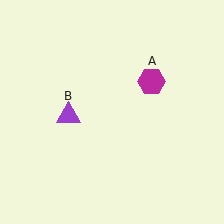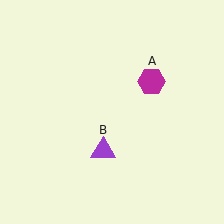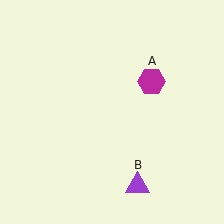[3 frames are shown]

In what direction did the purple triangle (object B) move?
The purple triangle (object B) moved down and to the right.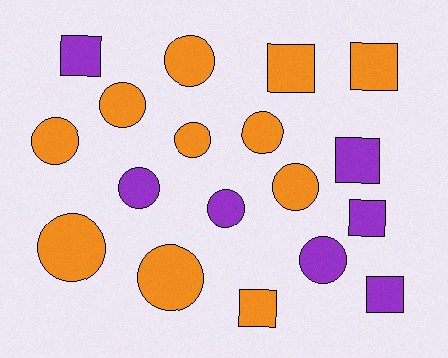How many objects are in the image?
There are 18 objects.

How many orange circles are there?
There are 8 orange circles.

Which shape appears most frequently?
Circle, with 11 objects.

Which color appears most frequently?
Orange, with 11 objects.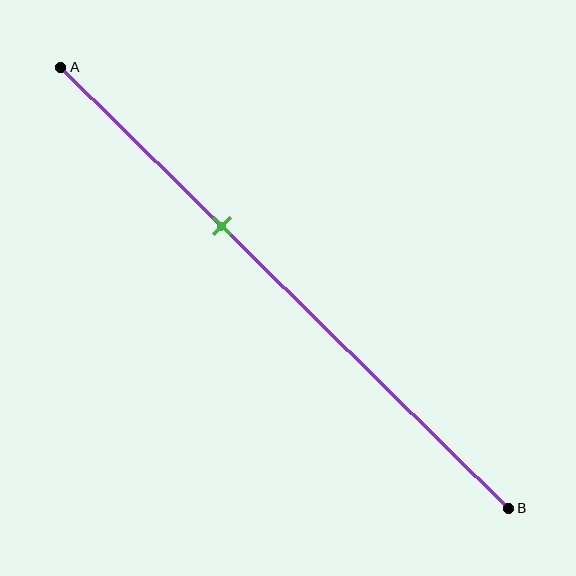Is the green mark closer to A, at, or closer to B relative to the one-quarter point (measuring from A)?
The green mark is closer to point B than the one-quarter point of segment AB.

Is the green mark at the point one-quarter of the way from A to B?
No, the mark is at about 35% from A, not at the 25% one-quarter point.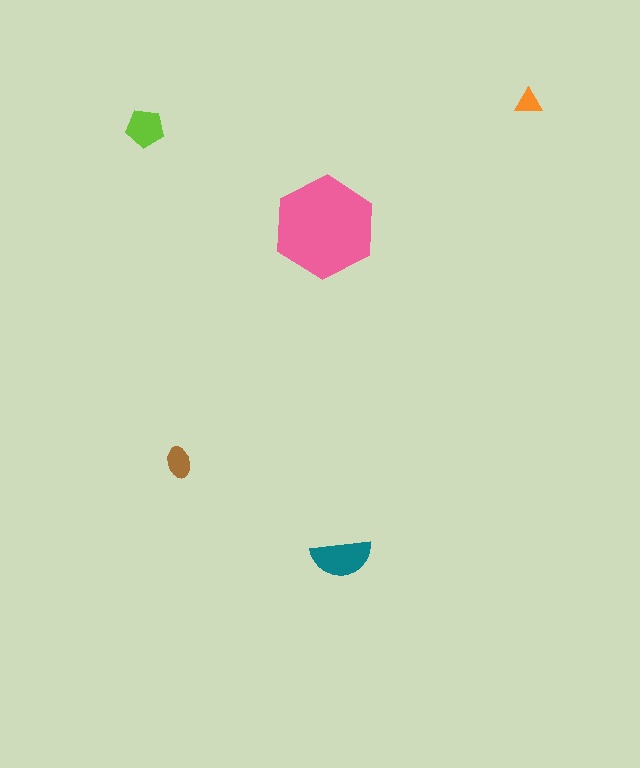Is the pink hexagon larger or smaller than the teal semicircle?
Larger.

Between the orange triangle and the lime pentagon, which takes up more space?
The lime pentagon.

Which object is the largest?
The pink hexagon.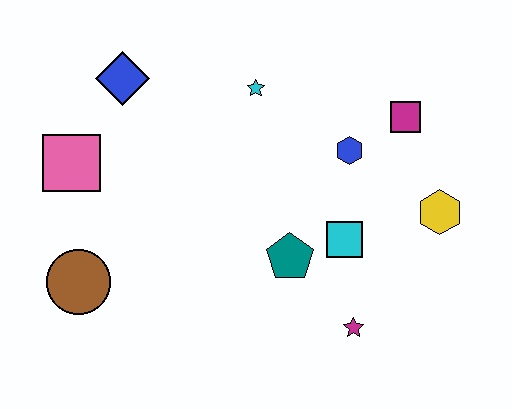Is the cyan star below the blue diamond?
Yes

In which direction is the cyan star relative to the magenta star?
The cyan star is above the magenta star.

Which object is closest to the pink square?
The blue diamond is closest to the pink square.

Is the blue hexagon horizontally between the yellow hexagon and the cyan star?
Yes